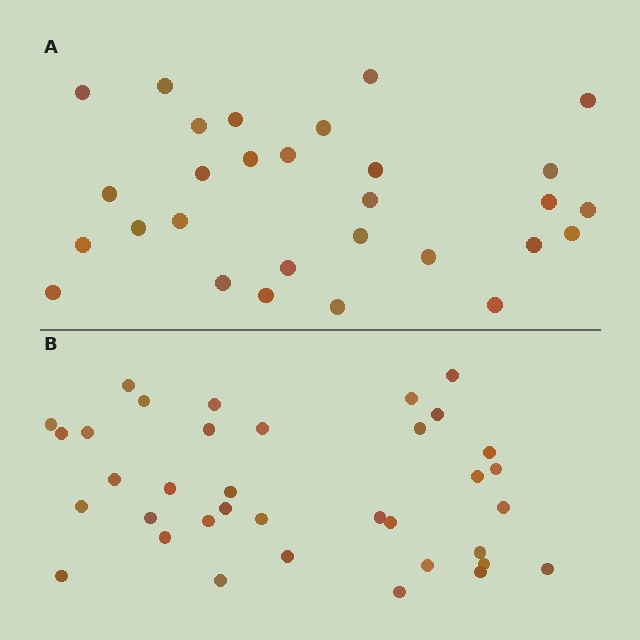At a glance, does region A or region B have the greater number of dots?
Region B (the bottom region) has more dots.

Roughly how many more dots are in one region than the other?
Region B has roughly 8 or so more dots than region A.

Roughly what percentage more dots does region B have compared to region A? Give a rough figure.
About 25% more.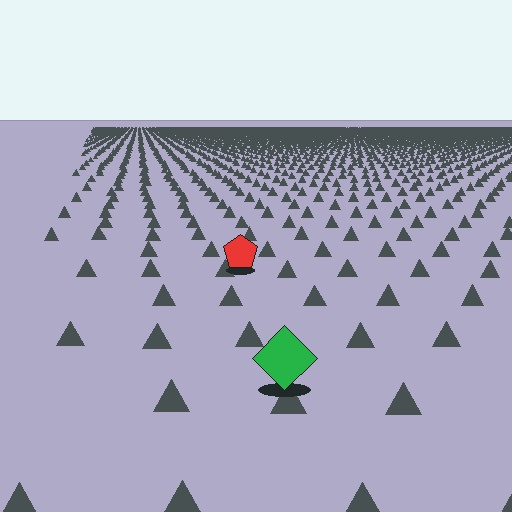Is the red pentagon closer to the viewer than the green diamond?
No. The green diamond is closer — you can tell from the texture gradient: the ground texture is coarser near it.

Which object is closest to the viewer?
The green diamond is closest. The texture marks near it are larger and more spread out.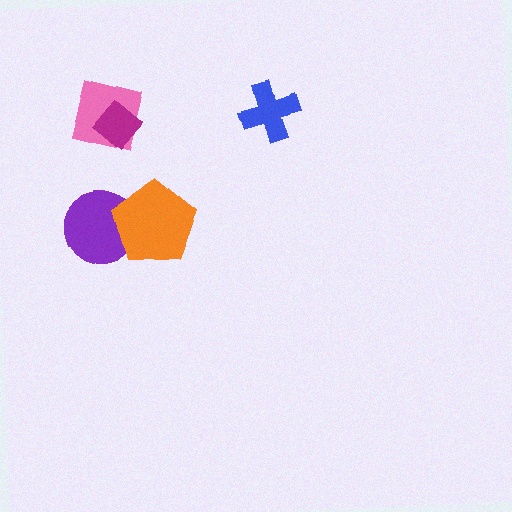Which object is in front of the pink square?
The magenta diamond is in front of the pink square.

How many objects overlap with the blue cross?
0 objects overlap with the blue cross.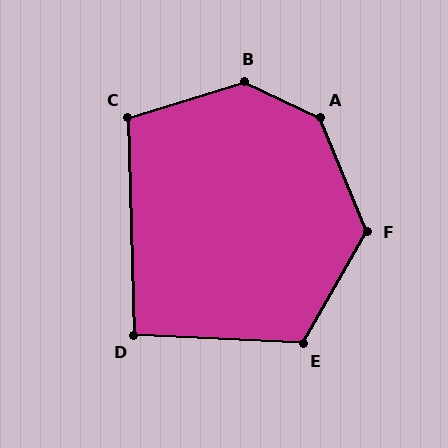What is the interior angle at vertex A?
Approximately 138 degrees (obtuse).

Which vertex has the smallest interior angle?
D, at approximately 94 degrees.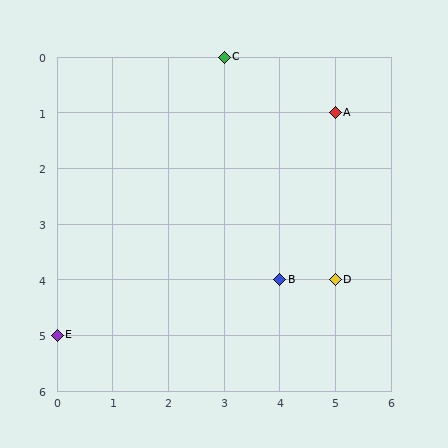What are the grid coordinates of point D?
Point D is at grid coordinates (5, 4).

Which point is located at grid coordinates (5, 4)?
Point D is at (5, 4).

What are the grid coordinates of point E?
Point E is at grid coordinates (0, 5).